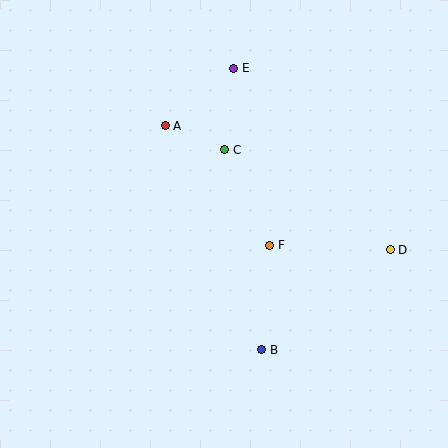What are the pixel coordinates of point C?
Point C is at (225, 150).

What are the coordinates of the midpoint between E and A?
The midpoint between E and A is at (199, 97).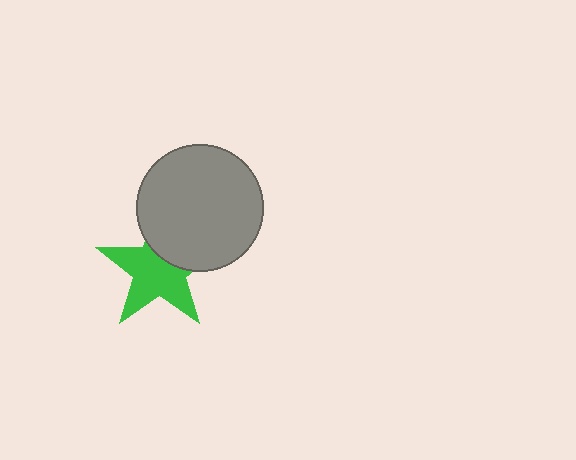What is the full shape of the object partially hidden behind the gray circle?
The partially hidden object is a green star.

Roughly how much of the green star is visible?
Most of it is visible (roughly 66%).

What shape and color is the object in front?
The object in front is a gray circle.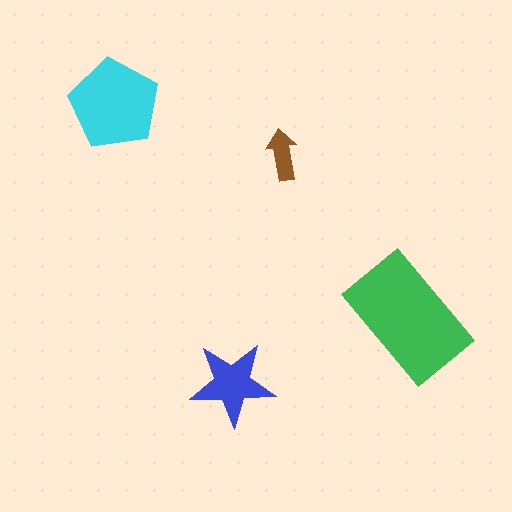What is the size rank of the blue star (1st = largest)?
3rd.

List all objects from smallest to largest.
The brown arrow, the blue star, the cyan pentagon, the green rectangle.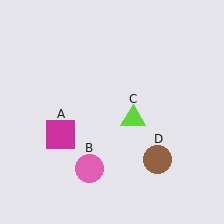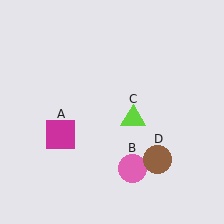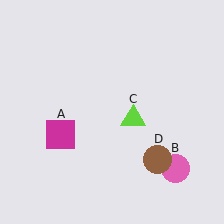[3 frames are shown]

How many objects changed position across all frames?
1 object changed position: pink circle (object B).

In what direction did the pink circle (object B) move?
The pink circle (object B) moved right.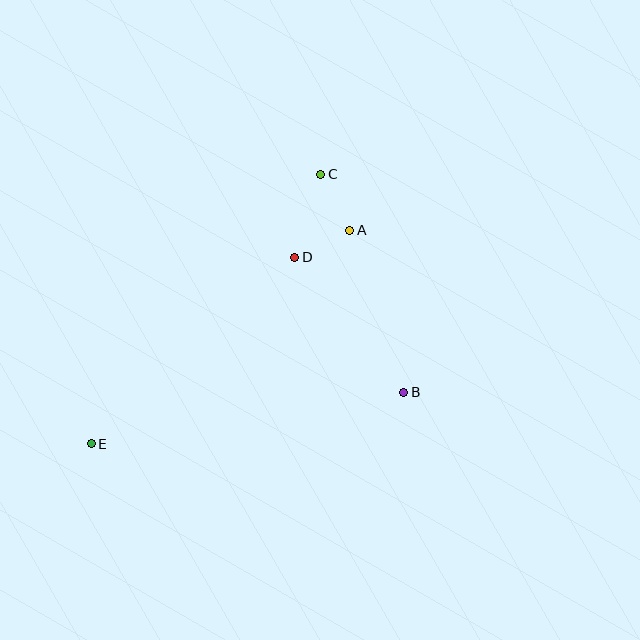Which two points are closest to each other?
Points A and D are closest to each other.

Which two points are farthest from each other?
Points C and E are farthest from each other.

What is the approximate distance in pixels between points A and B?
The distance between A and B is approximately 171 pixels.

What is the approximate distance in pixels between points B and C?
The distance between B and C is approximately 234 pixels.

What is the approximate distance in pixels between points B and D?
The distance between B and D is approximately 174 pixels.